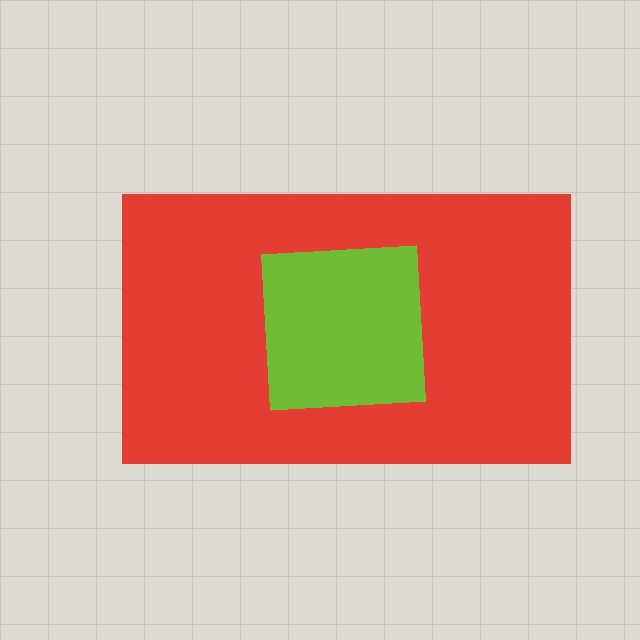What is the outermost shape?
The red rectangle.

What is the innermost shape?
The lime square.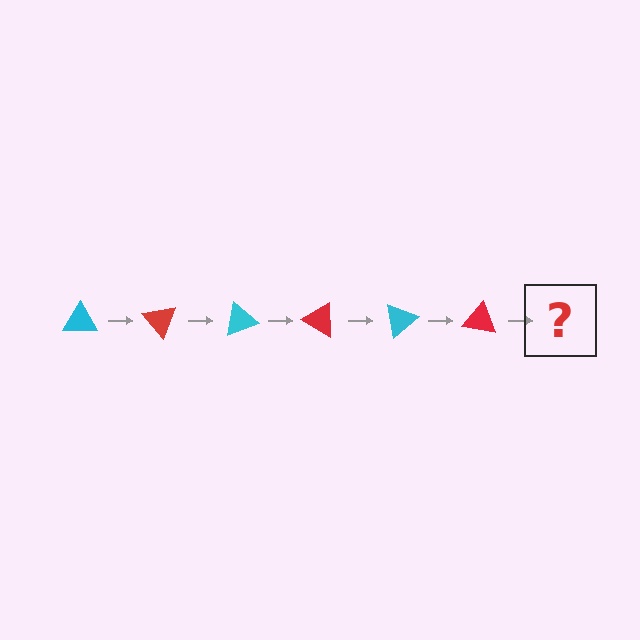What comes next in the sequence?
The next element should be a cyan triangle, rotated 300 degrees from the start.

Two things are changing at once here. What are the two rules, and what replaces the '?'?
The two rules are that it rotates 50 degrees each step and the color cycles through cyan and red. The '?' should be a cyan triangle, rotated 300 degrees from the start.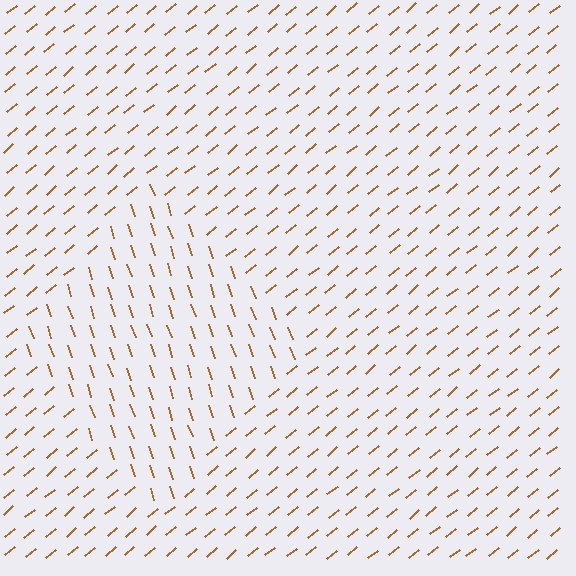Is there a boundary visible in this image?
Yes, there is a texture boundary formed by a change in line orientation.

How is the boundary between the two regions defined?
The boundary is defined purely by a change in line orientation (approximately 69 degrees difference). All lines are the same color and thickness.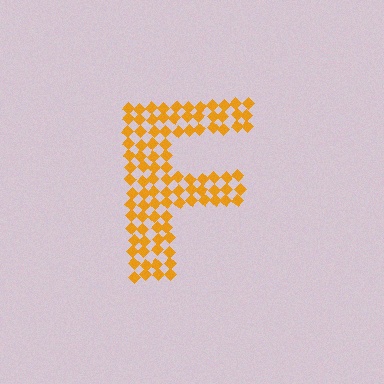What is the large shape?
The large shape is the letter F.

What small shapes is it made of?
It is made of small diamonds.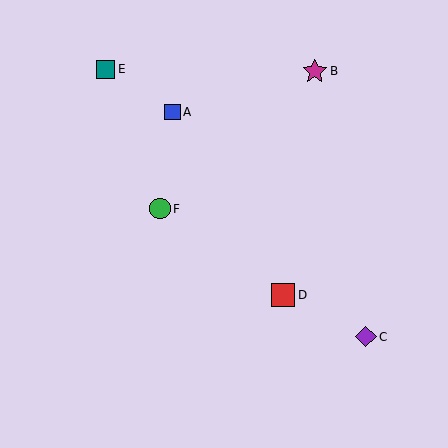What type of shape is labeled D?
Shape D is a red square.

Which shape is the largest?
The magenta star (labeled B) is the largest.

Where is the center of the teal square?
The center of the teal square is at (105, 69).